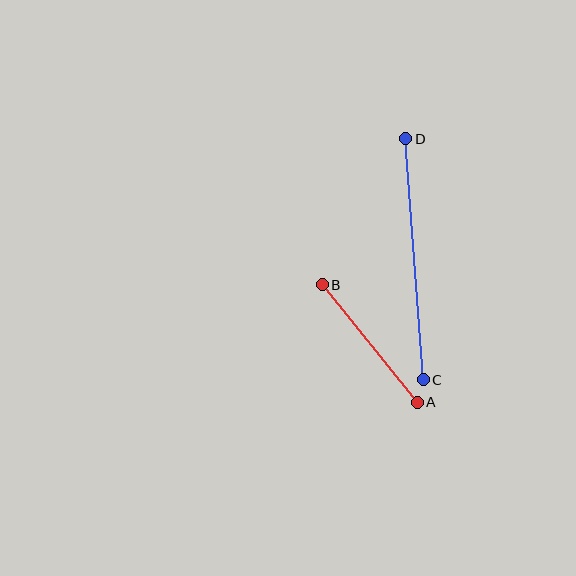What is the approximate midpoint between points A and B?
The midpoint is at approximately (370, 344) pixels.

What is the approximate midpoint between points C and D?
The midpoint is at approximately (414, 259) pixels.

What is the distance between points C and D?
The distance is approximately 242 pixels.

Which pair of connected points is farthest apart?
Points C and D are farthest apart.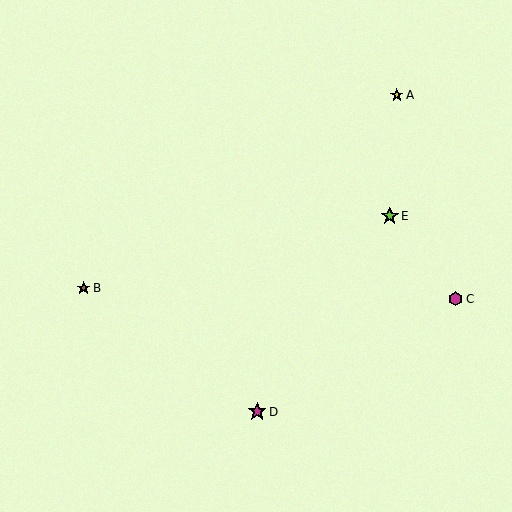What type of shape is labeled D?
Shape D is a magenta star.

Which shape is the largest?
The magenta star (labeled D) is the largest.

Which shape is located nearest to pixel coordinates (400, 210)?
The lime star (labeled E) at (390, 216) is nearest to that location.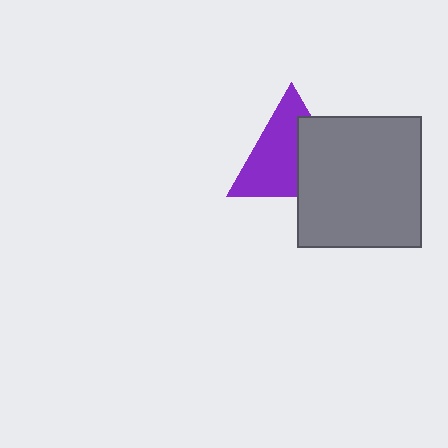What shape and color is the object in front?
The object in front is a gray rectangle.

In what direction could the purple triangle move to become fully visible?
The purple triangle could move left. That would shift it out from behind the gray rectangle entirely.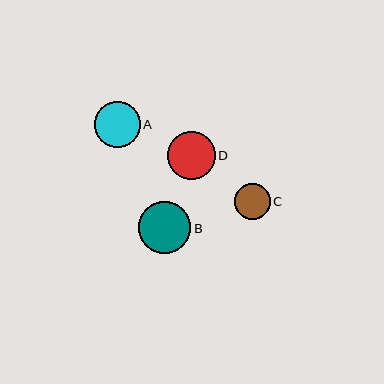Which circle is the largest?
Circle B is the largest with a size of approximately 52 pixels.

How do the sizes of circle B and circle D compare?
Circle B and circle D are approximately the same size.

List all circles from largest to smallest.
From largest to smallest: B, D, A, C.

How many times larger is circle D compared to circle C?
Circle D is approximately 1.3 times the size of circle C.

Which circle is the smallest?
Circle C is the smallest with a size of approximately 36 pixels.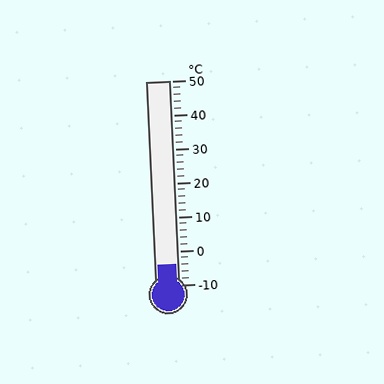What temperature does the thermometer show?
The thermometer shows approximately -4°C.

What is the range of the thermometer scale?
The thermometer scale ranges from -10°C to 50°C.